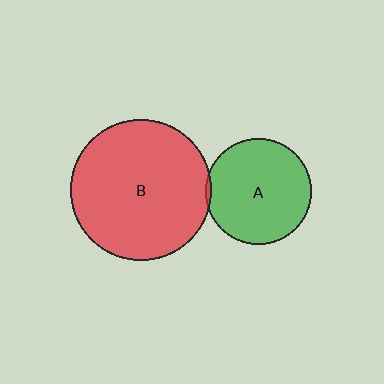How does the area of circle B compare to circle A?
Approximately 1.8 times.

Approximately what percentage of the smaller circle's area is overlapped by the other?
Approximately 5%.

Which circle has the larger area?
Circle B (red).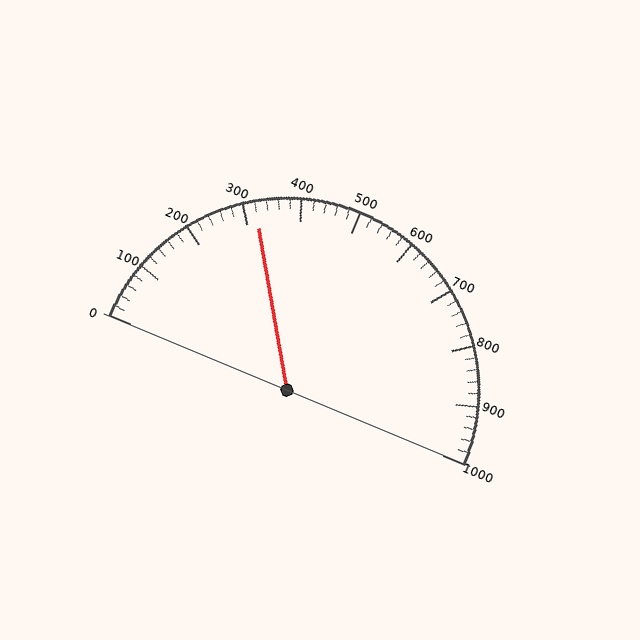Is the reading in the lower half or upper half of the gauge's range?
The reading is in the lower half of the range (0 to 1000).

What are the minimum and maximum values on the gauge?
The gauge ranges from 0 to 1000.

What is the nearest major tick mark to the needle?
The nearest major tick mark is 300.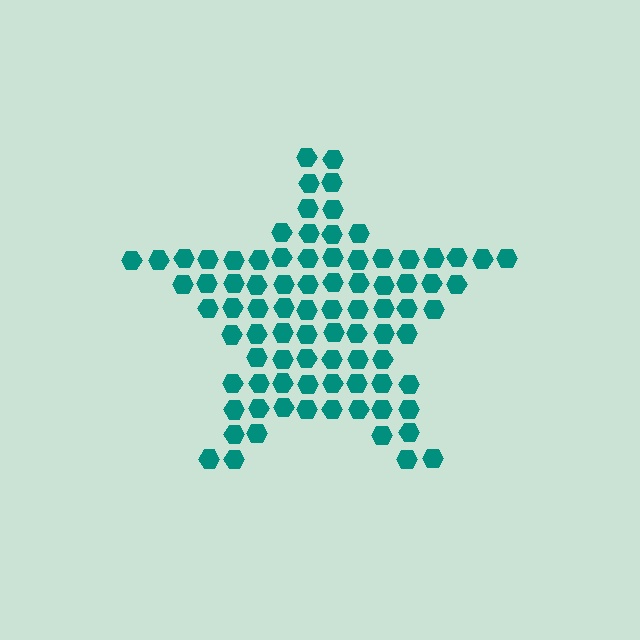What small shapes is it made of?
It is made of small hexagons.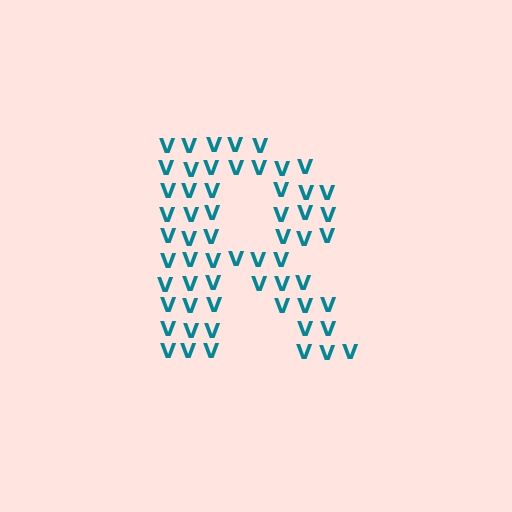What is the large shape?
The large shape is the letter R.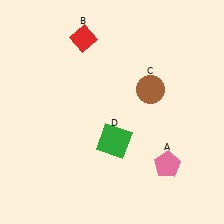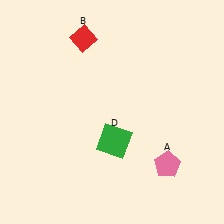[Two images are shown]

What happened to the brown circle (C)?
The brown circle (C) was removed in Image 2. It was in the top-right area of Image 1.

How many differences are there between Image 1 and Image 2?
There is 1 difference between the two images.